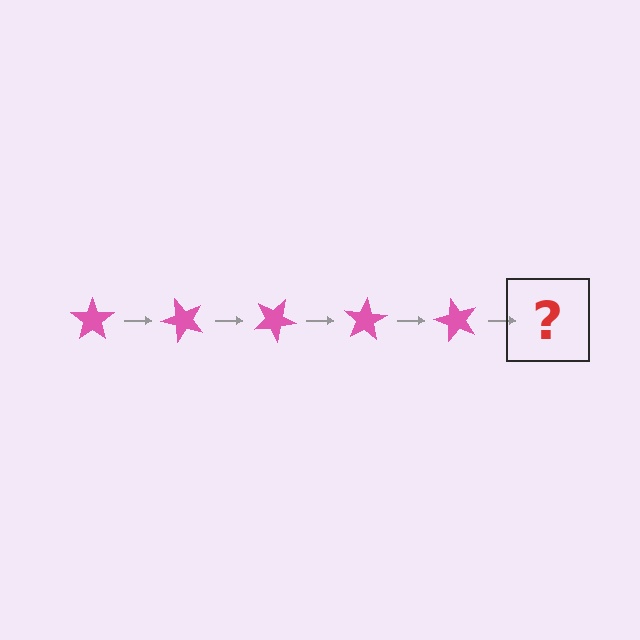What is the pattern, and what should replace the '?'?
The pattern is that the star rotates 50 degrees each step. The '?' should be a pink star rotated 250 degrees.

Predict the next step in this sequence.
The next step is a pink star rotated 250 degrees.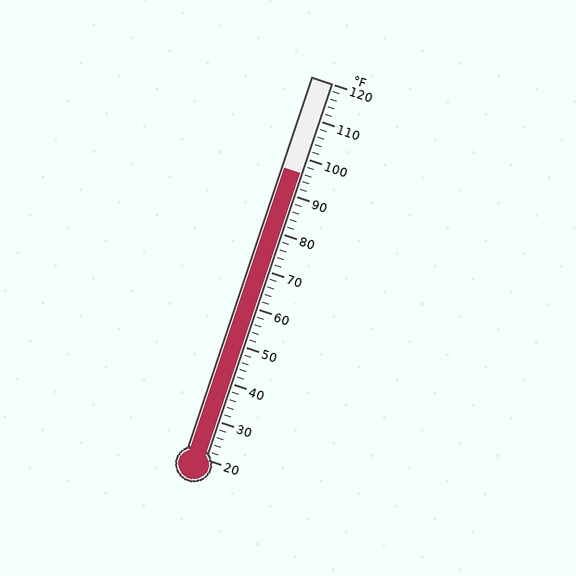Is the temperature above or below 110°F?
The temperature is below 110°F.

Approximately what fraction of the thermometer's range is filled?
The thermometer is filled to approximately 75% of its range.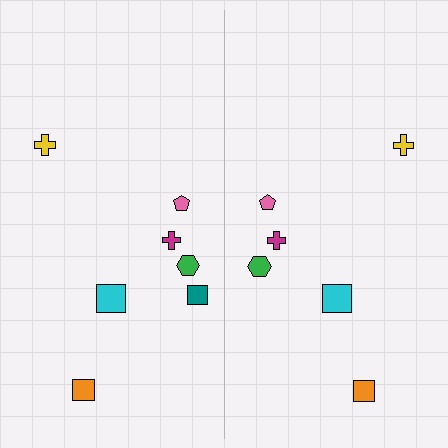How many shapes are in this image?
There are 13 shapes in this image.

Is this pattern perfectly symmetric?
No, the pattern is not perfectly symmetric. A teal square is missing from the right side.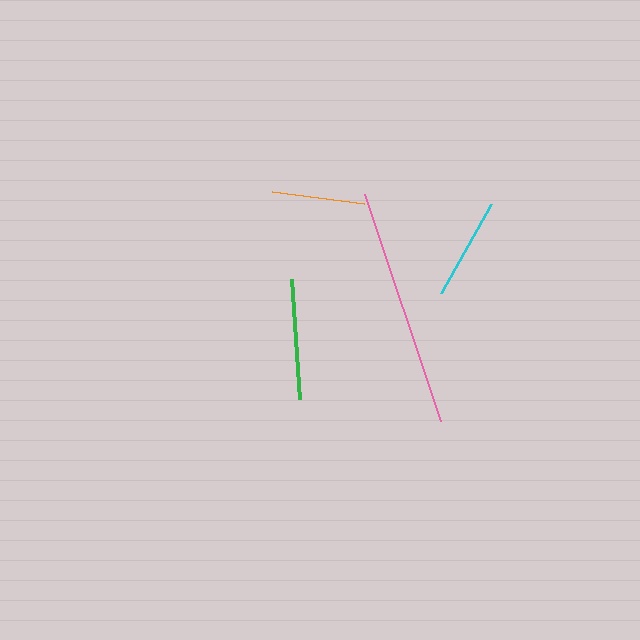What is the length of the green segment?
The green segment is approximately 119 pixels long.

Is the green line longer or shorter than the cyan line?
The green line is longer than the cyan line.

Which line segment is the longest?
The pink line is the longest at approximately 239 pixels.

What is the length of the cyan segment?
The cyan segment is approximately 102 pixels long.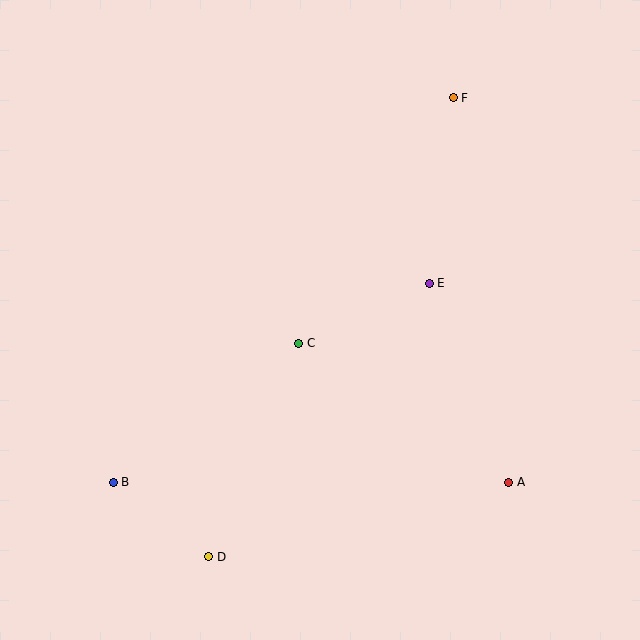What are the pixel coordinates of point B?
Point B is at (113, 482).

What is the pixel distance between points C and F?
The distance between C and F is 290 pixels.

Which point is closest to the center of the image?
Point C at (299, 343) is closest to the center.